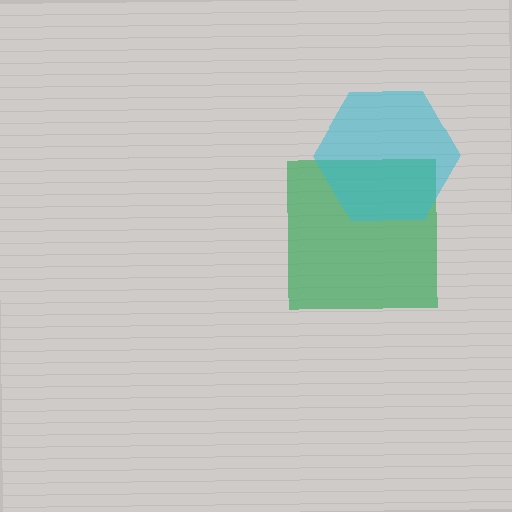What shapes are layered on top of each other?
The layered shapes are: a green square, a cyan hexagon.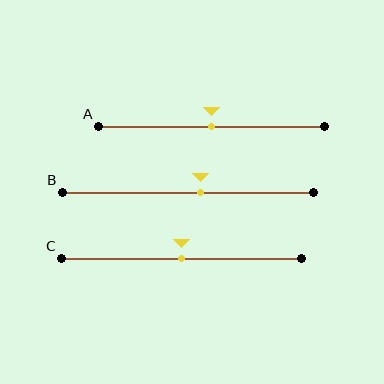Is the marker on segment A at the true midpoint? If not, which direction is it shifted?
Yes, the marker on segment A is at the true midpoint.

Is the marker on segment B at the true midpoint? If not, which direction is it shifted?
No, the marker on segment B is shifted to the right by about 5% of the segment length.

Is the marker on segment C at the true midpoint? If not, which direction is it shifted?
Yes, the marker on segment C is at the true midpoint.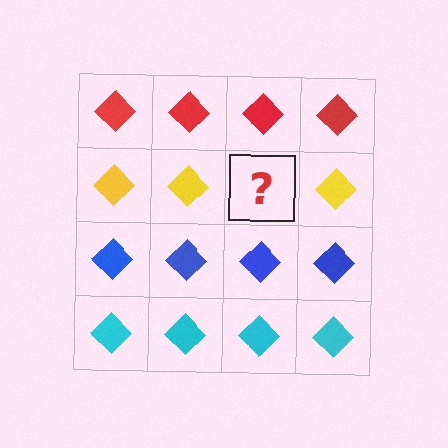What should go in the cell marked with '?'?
The missing cell should contain a yellow diamond.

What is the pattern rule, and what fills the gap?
The rule is that each row has a consistent color. The gap should be filled with a yellow diamond.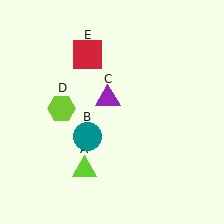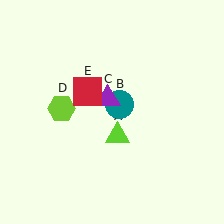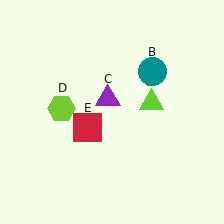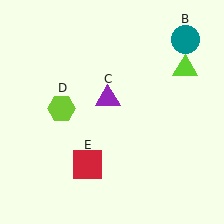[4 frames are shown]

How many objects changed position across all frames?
3 objects changed position: lime triangle (object A), teal circle (object B), red square (object E).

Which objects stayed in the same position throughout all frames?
Purple triangle (object C) and lime hexagon (object D) remained stationary.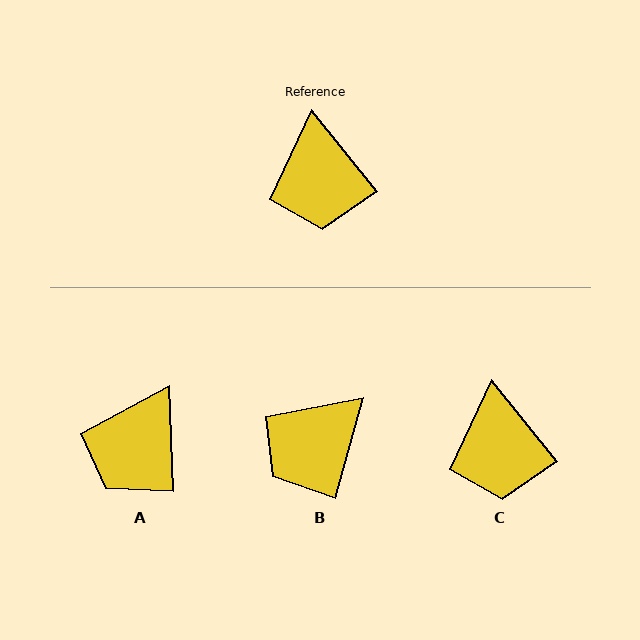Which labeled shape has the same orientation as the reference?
C.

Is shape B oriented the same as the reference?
No, it is off by about 54 degrees.